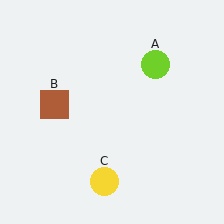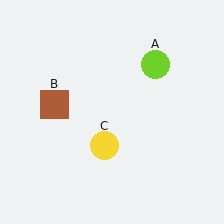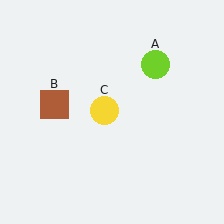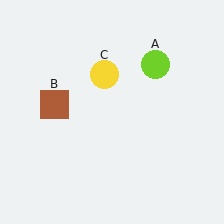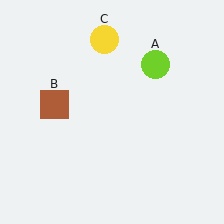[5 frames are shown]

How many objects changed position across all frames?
1 object changed position: yellow circle (object C).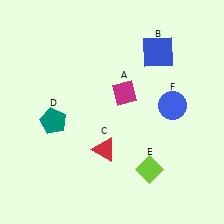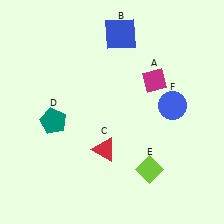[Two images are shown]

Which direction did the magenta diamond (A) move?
The magenta diamond (A) moved right.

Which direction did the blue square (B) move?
The blue square (B) moved left.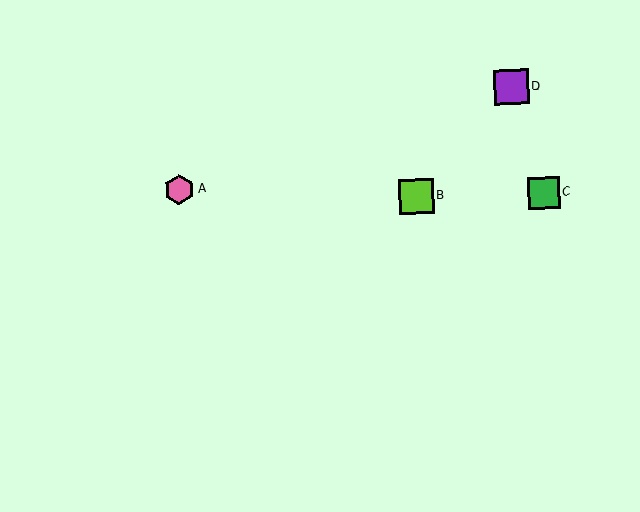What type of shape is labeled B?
Shape B is a lime square.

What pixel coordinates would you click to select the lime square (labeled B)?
Click at (416, 196) to select the lime square B.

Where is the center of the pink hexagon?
The center of the pink hexagon is at (180, 190).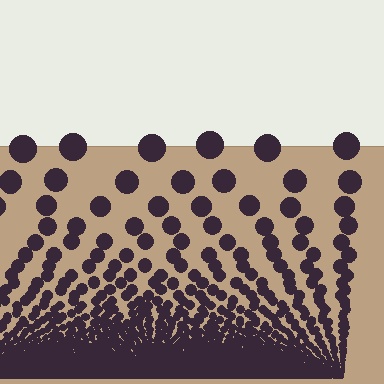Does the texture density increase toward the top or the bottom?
Density increases toward the bottom.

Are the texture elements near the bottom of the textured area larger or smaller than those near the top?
Smaller. The gradient is inverted — elements near the bottom are smaller and denser.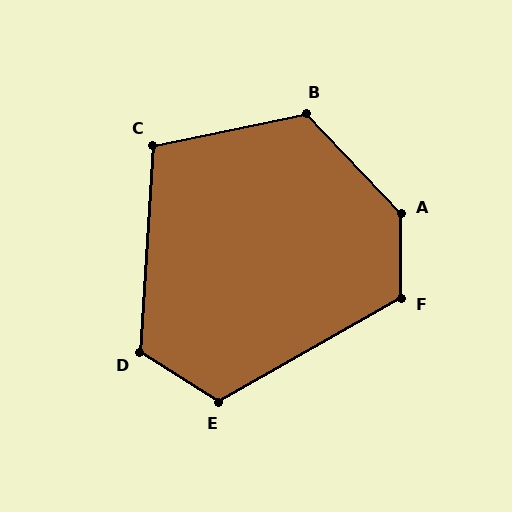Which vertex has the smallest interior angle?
C, at approximately 105 degrees.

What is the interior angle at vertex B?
Approximately 122 degrees (obtuse).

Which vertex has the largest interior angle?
A, at approximately 137 degrees.